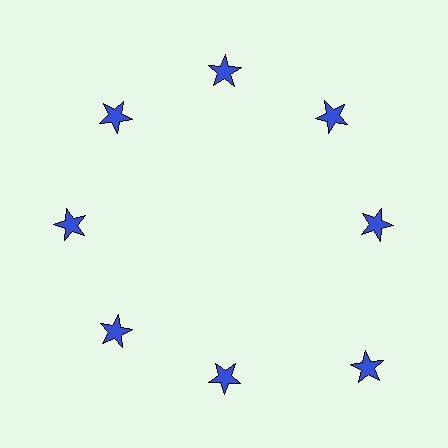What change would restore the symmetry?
The symmetry would be restored by moving it inward, back onto the ring so that all 8 stars sit at equal angles and equal distance from the center.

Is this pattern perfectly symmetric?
No. The 8 blue stars are arranged in a ring, but one element near the 4 o'clock position is pushed outward from the center, breaking the 8-fold rotational symmetry.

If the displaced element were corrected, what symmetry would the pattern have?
It would have 8-fold rotational symmetry — the pattern would map onto itself every 45 degrees.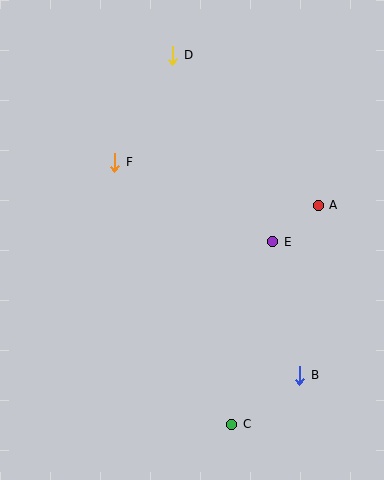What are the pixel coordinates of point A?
Point A is at (318, 205).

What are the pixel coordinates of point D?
Point D is at (173, 55).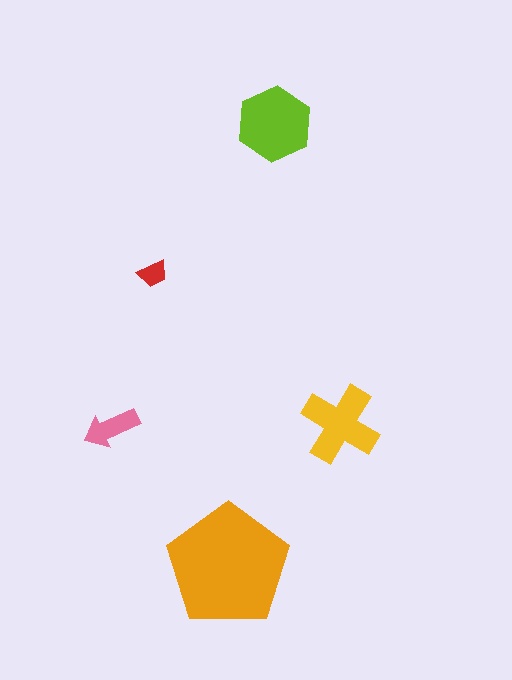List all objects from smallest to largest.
The red trapezoid, the pink arrow, the yellow cross, the lime hexagon, the orange pentagon.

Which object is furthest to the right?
The yellow cross is rightmost.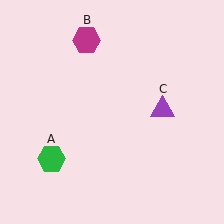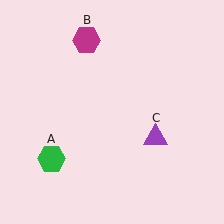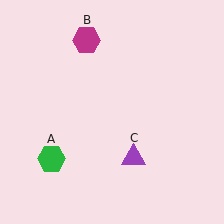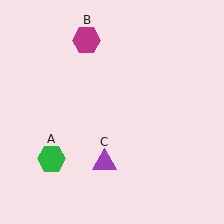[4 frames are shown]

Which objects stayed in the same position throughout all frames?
Green hexagon (object A) and magenta hexagon (object B) remained stationary.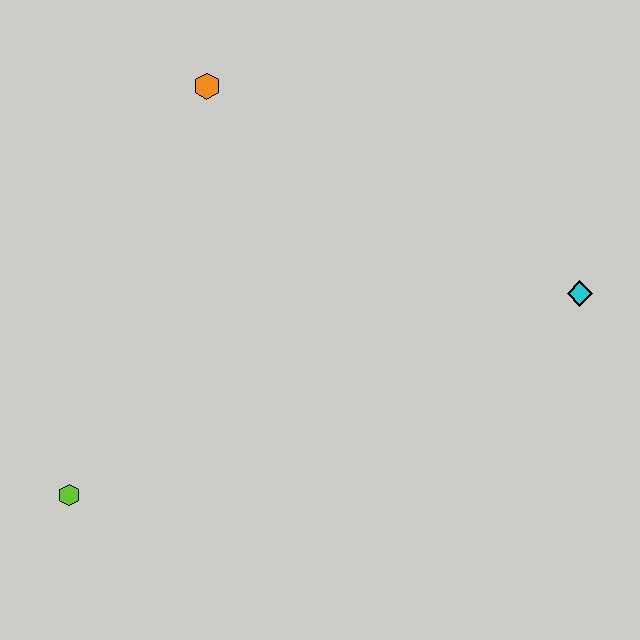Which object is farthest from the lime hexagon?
The cyan diamond is farthest from the lime hexagon.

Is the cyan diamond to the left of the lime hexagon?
No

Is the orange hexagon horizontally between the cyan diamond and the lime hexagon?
Yes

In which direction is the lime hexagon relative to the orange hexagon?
The lime hexagon is below the orange hexagon.